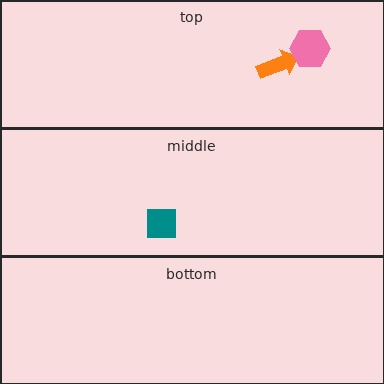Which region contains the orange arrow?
The top region.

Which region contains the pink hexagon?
The top region.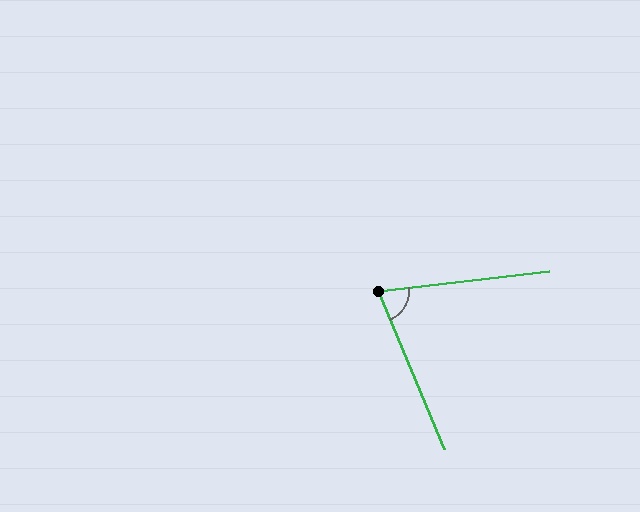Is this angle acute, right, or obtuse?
It is acute.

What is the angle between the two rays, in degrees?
Approximately 74 degrees.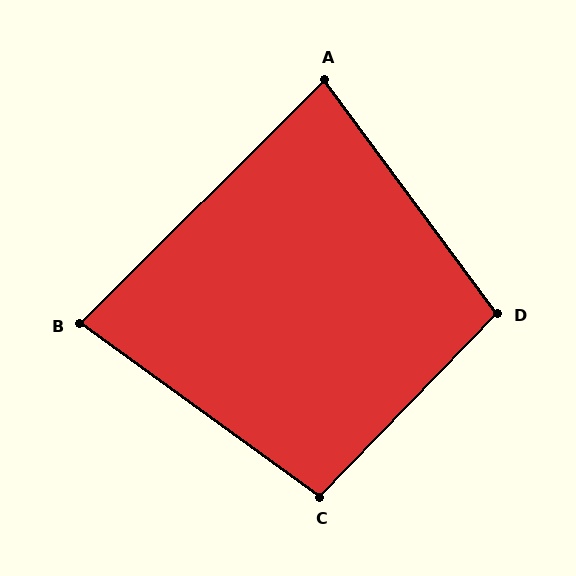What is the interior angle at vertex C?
Approximately 98 degrees (obtuse).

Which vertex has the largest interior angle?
D, at approximately 99 degrees.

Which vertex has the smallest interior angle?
B, at approximately 81 degrees.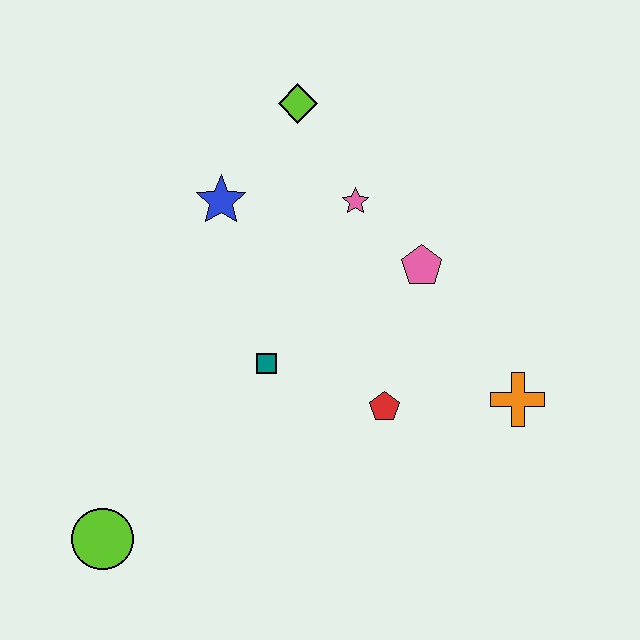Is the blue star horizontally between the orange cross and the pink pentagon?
No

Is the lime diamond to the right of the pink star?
No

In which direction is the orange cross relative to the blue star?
The orange cross is to the right of the blue star.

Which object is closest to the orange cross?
The red pentagon is closest to the orange cross.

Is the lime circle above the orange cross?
No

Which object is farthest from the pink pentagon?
The lime circle is farthest from the pink pentagon.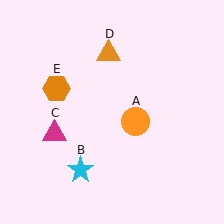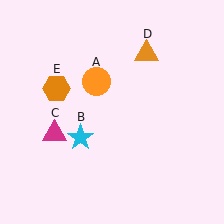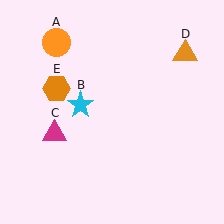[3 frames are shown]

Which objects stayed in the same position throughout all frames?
Magenta triangle (object C) and orange hexagon (object E) remained stationary.